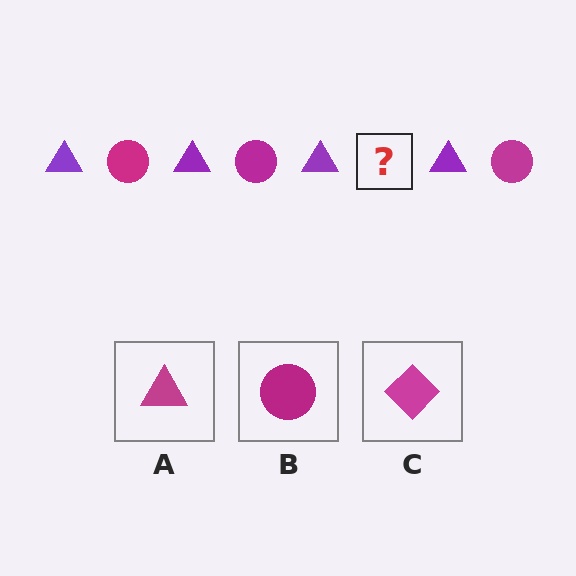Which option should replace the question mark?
Option B.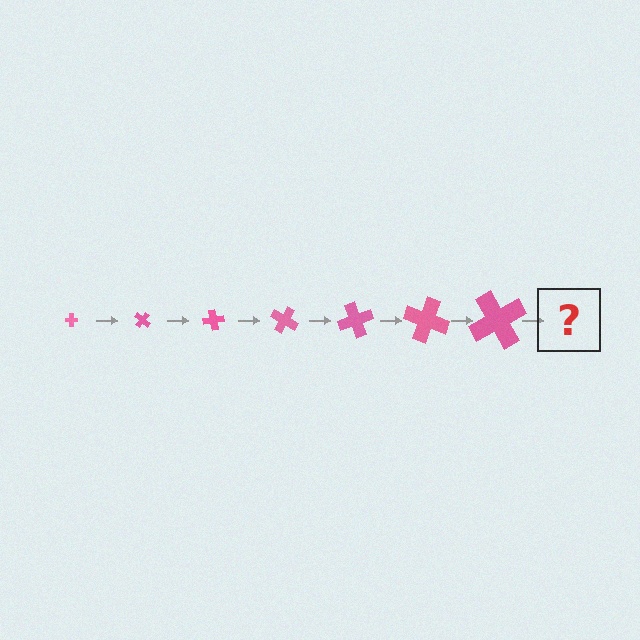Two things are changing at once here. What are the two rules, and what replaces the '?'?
The two rules are that the cross grows larger each step and it rotates 40 degrees each step. The '?' should be a cross, larger than the previous one and rotated 280 degrees from the start.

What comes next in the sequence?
The next element should be a cross, larger than the previous one and rotated 280 degrees from the start.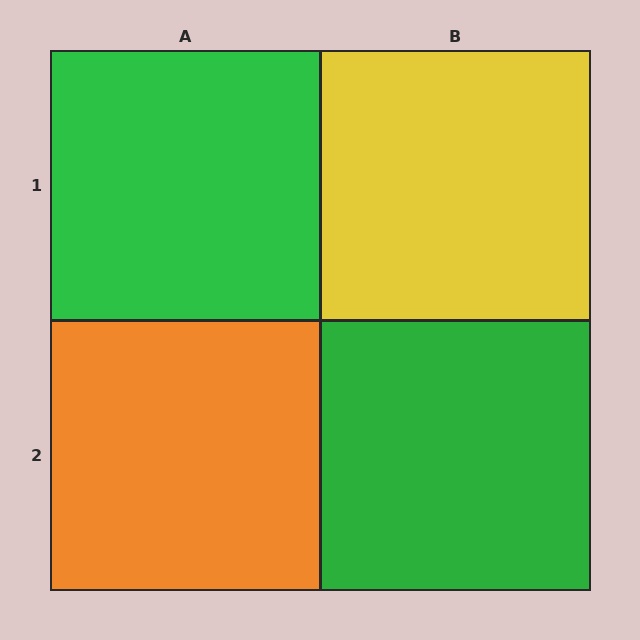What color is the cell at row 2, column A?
Orange.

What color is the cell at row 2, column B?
Green.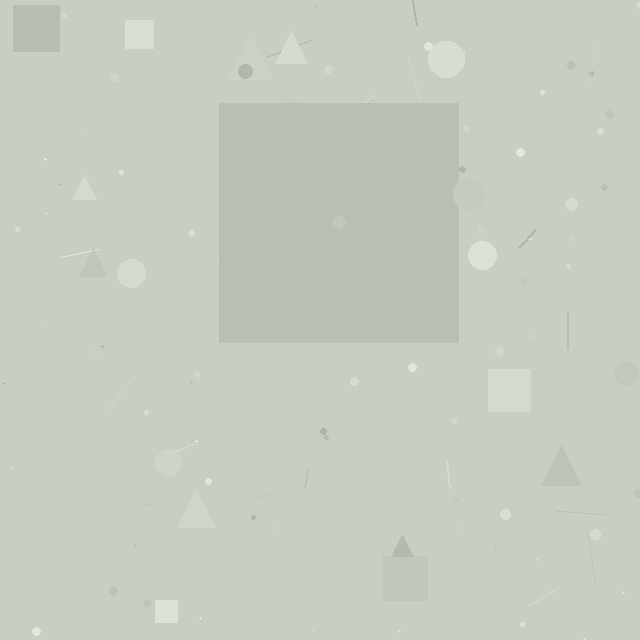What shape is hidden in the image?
A square is hidden in the image.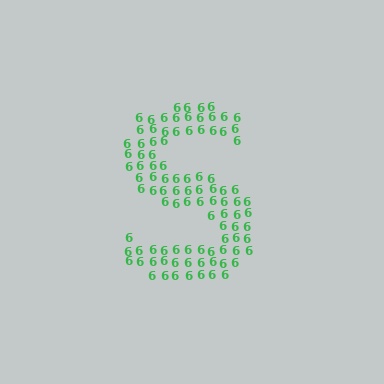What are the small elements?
The small elements are digit 6's.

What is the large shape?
The large shape is the letter S.